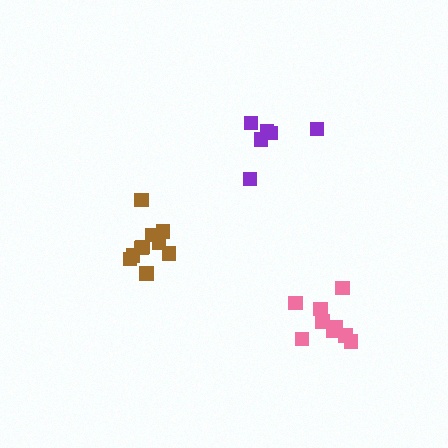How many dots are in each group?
Group 1: 6 dots, Group 2: 9 dots, Group 3: 10 dots (25 total).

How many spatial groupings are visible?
There are 3 spatial groupings.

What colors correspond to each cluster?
The clusters are colored: purple, pink, brown.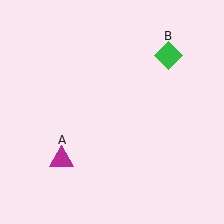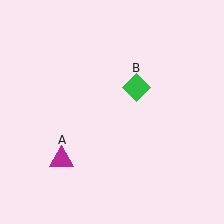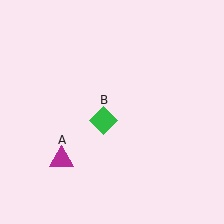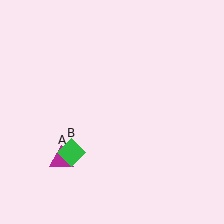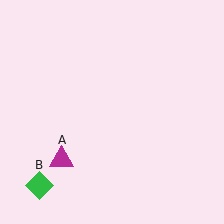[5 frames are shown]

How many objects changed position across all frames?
1 object changed position: green diamond (object B).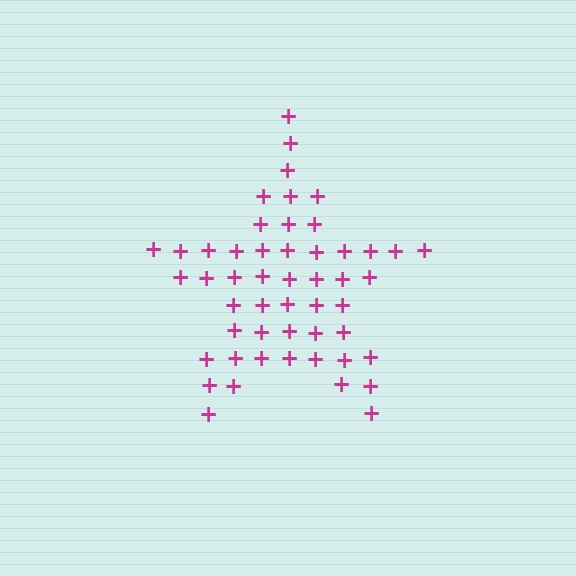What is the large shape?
The large shape is a star.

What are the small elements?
The small elements are plus signs.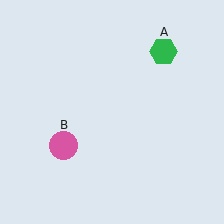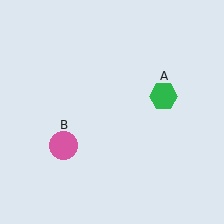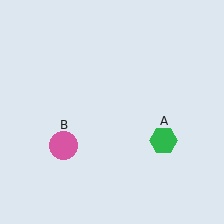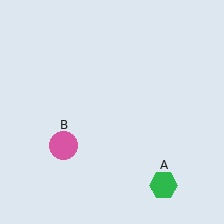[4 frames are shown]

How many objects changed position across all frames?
1 object changed position: green hexagon (object A).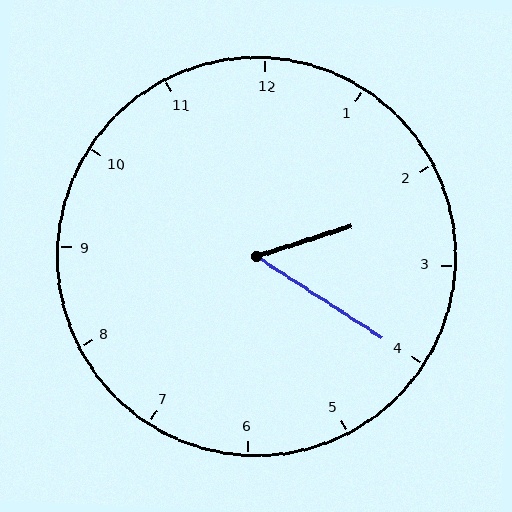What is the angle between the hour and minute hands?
Approximately 50 degrees.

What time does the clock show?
2:20.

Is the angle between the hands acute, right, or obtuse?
It is acute.